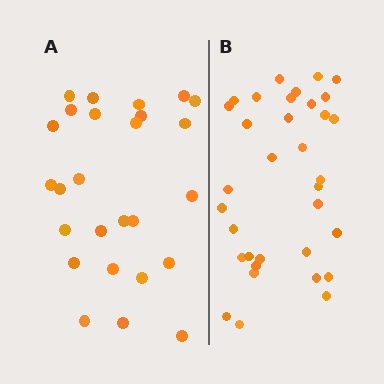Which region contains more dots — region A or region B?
Region B (the right region) has more dots.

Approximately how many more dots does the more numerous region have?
Region B has roughly 8 or so more dots than region A.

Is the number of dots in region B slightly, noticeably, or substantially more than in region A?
Region B has noticeably more, but not dramatically so. The ratio is roughly 1.3 to 1.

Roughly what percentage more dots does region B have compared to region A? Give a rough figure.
About 30% more.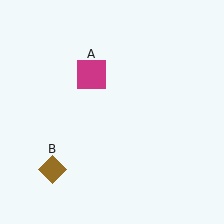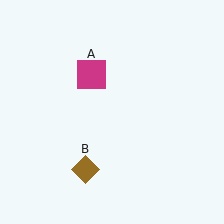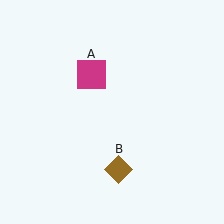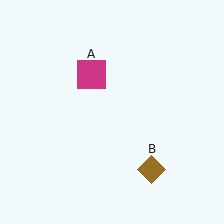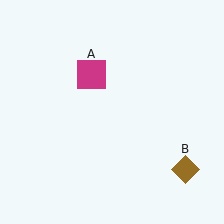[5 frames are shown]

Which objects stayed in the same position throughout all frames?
Magenta square (object A) remained stationary.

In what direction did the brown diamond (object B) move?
The brown diamond (object B) moved right.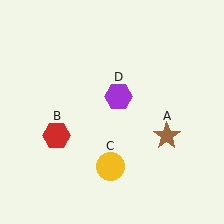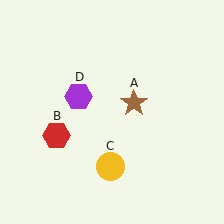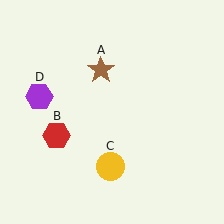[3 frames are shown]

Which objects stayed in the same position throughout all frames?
Red hexagon (object B) and yellow circle (object C) remained stationary.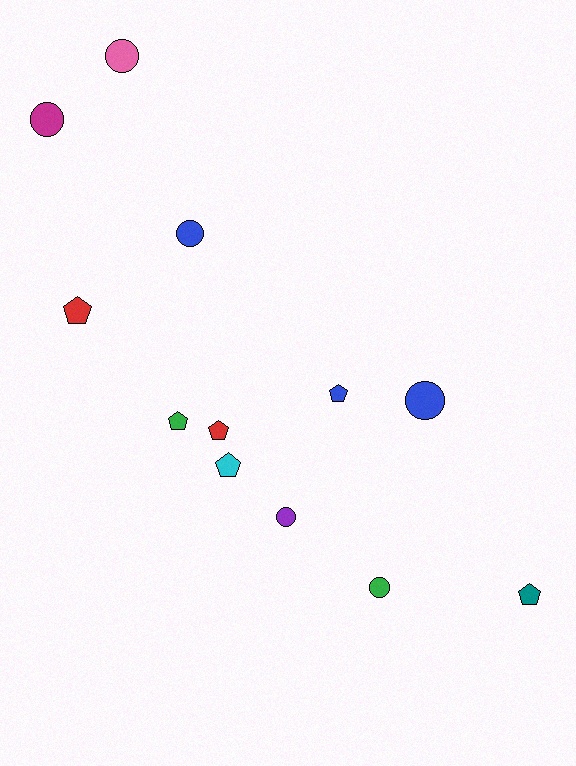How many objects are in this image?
There are 12 objects.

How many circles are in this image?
There are 6 circles.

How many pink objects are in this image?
There is 1 pink object.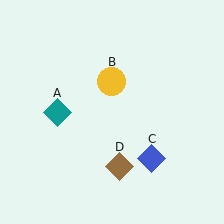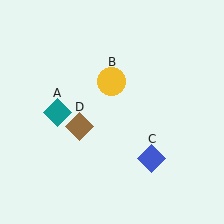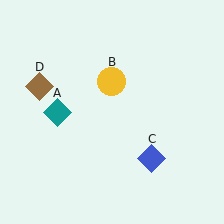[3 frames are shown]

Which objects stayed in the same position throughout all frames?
Teal diamond (object A) and yellow circle (object B) and blue diamond (object C) remained stationary.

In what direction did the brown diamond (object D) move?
The brown diamond (object D) moved up and to the left.